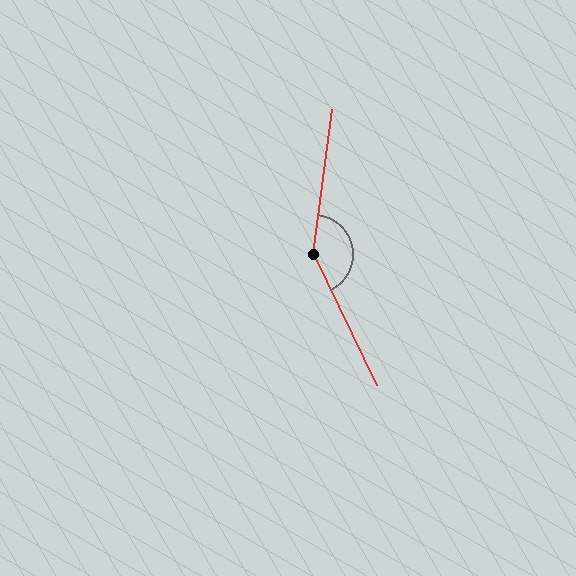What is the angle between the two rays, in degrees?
Approximately 147 degrees.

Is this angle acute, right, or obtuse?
It is obtuse.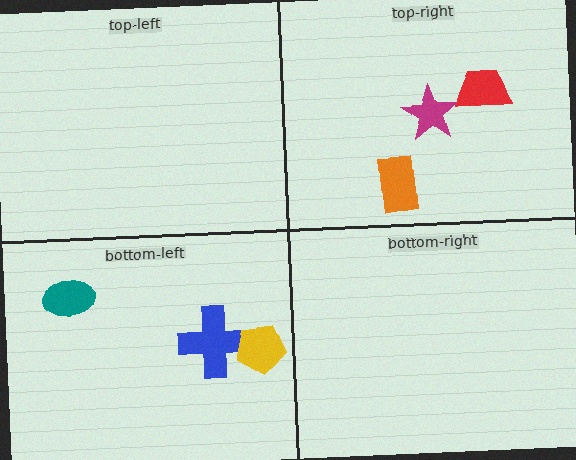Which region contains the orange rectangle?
The top-right region.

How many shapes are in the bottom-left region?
3.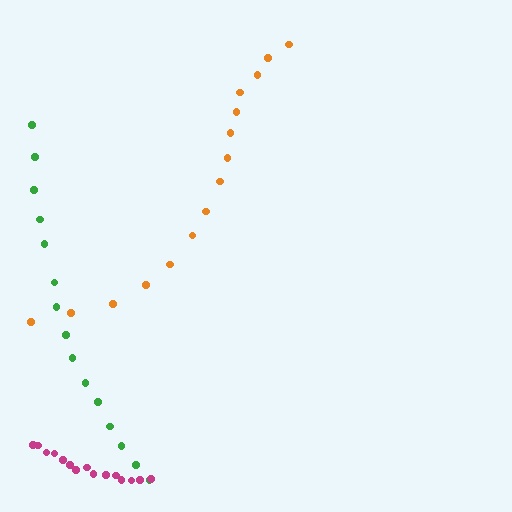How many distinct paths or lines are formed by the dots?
There are 3 distinct paths.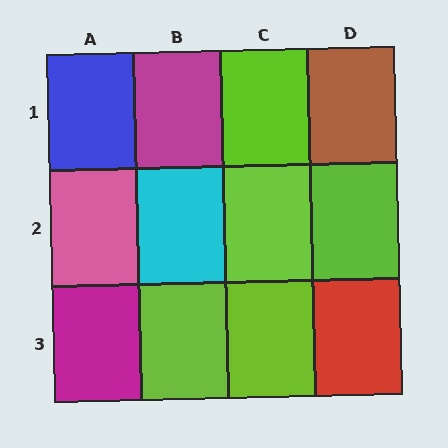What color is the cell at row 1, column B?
Magenta.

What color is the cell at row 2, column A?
Pink.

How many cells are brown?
1 cell is brown.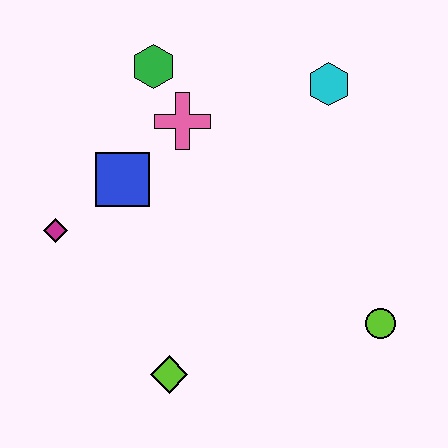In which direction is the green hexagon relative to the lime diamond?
The green hexagon is above the lime diamond.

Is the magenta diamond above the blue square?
No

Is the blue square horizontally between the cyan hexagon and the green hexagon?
No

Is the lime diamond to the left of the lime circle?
Yes